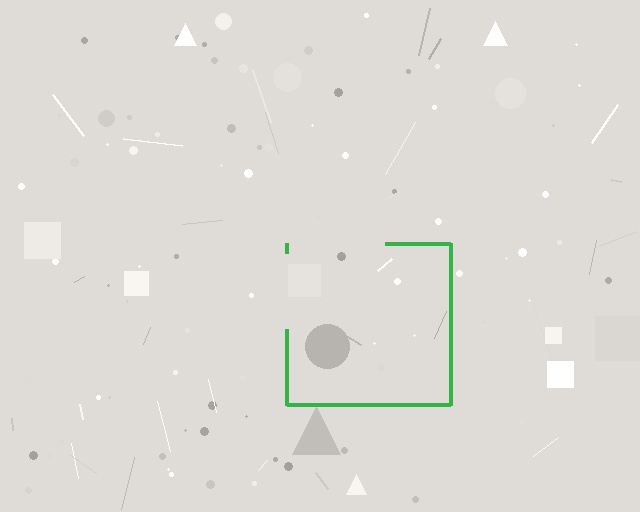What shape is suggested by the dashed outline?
The dashed outline suggests a square.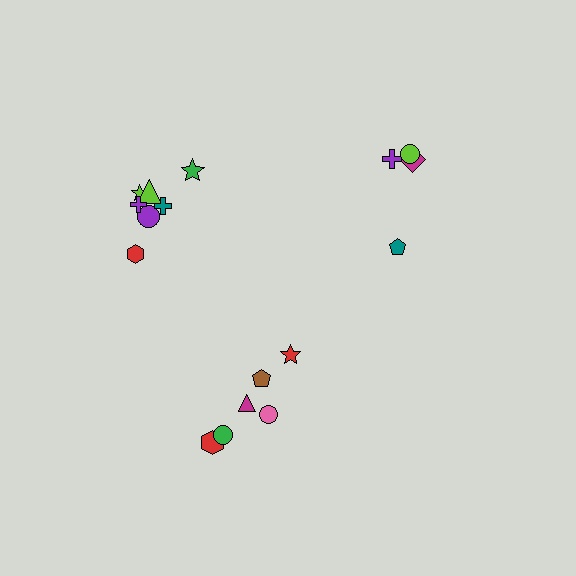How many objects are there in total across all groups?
There are 17 objects.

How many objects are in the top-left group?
There are 7 objects.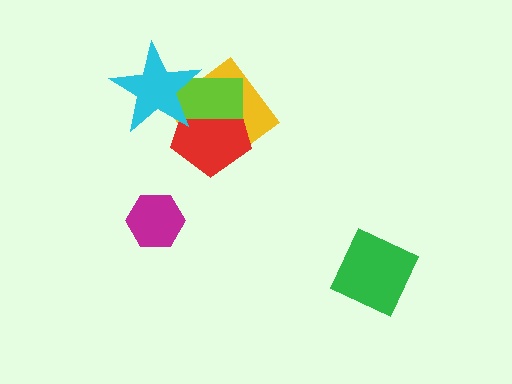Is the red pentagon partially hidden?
Yes, it is partially covered by another shape.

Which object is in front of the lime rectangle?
The cyan star is in front of the lime rectangle.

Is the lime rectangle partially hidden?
Yes, it is partially covered by another shape.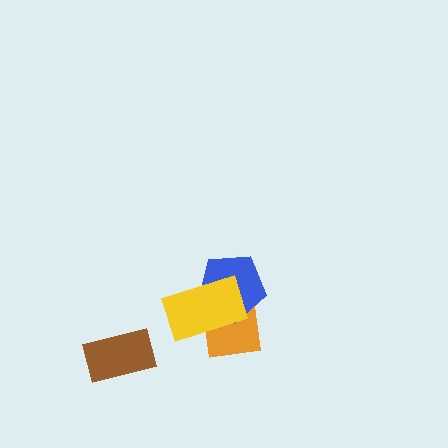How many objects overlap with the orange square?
2 objects overlap with the orange square.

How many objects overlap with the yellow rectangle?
2 objects overlap with the yellow rectangle.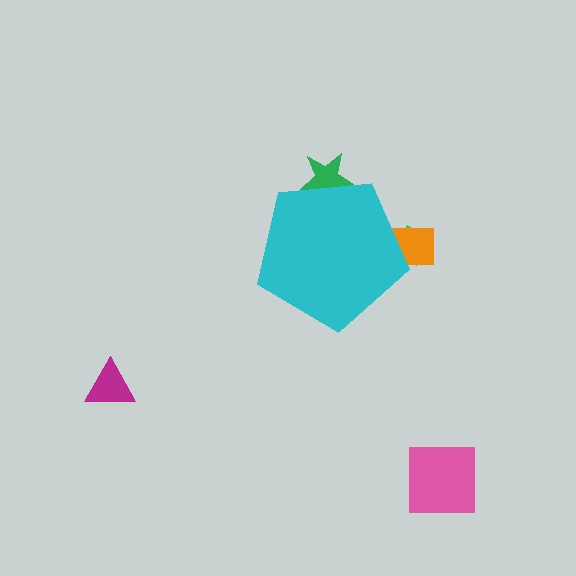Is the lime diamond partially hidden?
Yes, the lime diamond is partially hidden behind the cyan pentagon.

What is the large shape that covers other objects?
A cyan pentagon.